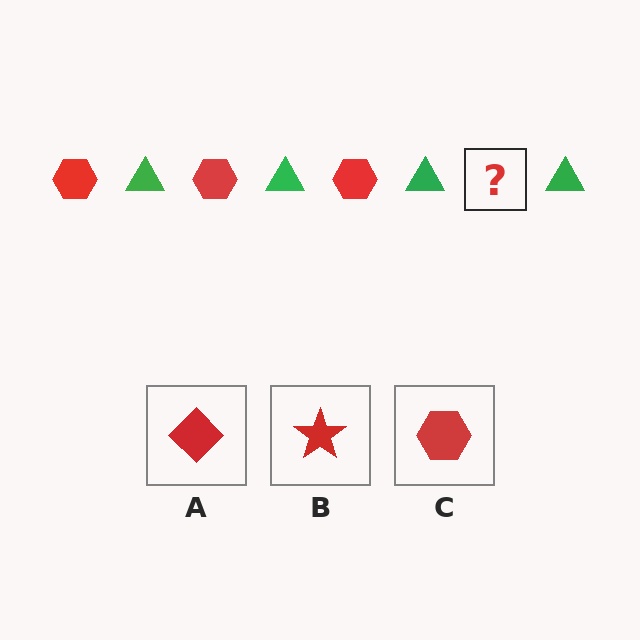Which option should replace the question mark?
Option C.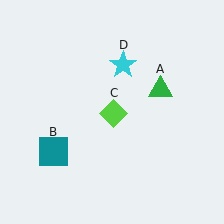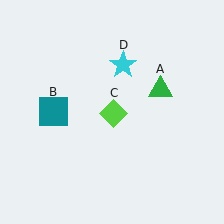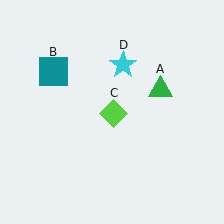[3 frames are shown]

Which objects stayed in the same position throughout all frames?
Green triangle (object A) and lime diamond (object C) and cyan star (object D) remained stationary.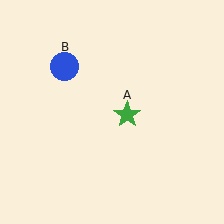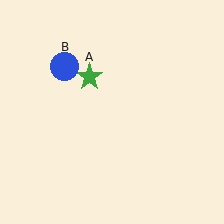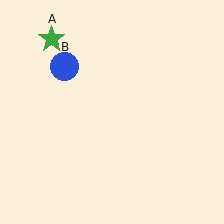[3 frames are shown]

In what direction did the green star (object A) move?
The green star (object A) moved up and to the left.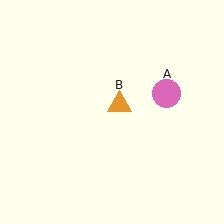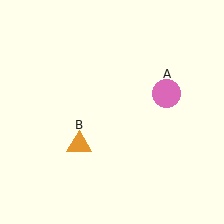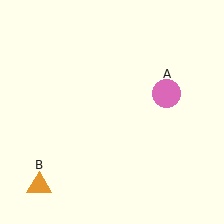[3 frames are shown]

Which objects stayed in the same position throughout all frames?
Pink circle (object A) remained stationary.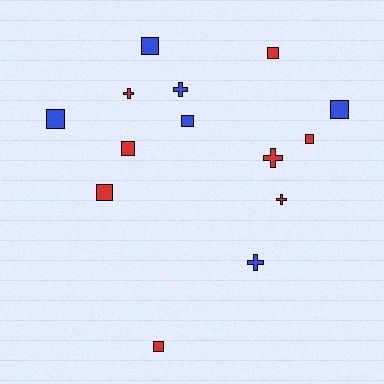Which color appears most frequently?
Red, with 8 objects.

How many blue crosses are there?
There are 2 blue crosses.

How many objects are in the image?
There are 14 objects.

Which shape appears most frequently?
Square, with 9 objects.